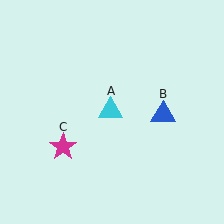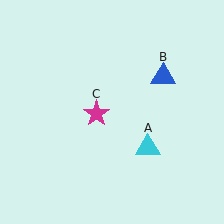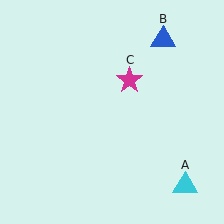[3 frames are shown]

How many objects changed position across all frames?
3 objects changed position: cyan triangle (object A), blue triangle (object B), magenta star (object C).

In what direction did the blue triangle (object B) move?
The blue triangle (object B) moved up.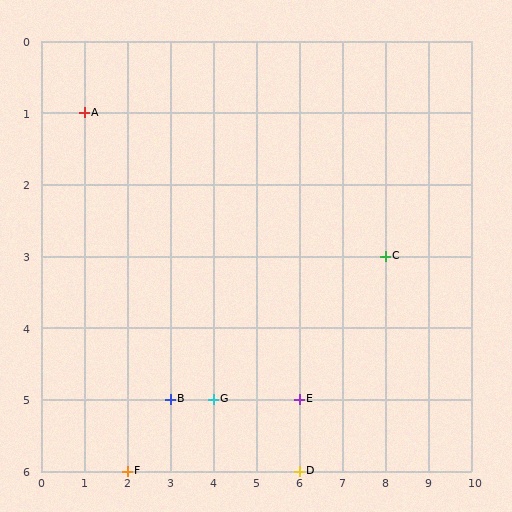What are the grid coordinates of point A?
Point A is at grid coordinates (1, 1).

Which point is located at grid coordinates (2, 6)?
Point F is at (2, 6).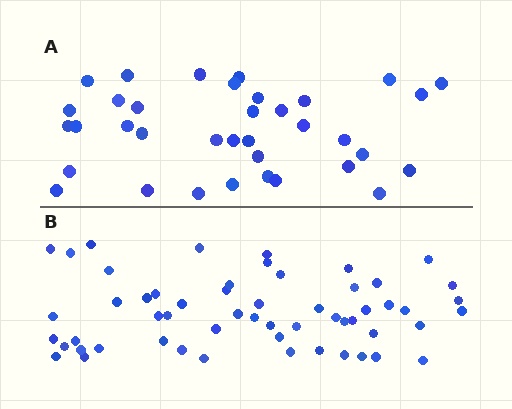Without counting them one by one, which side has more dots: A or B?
Region B (the bottom region) has more dots.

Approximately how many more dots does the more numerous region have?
Region B has approximately 20 more dots than region A.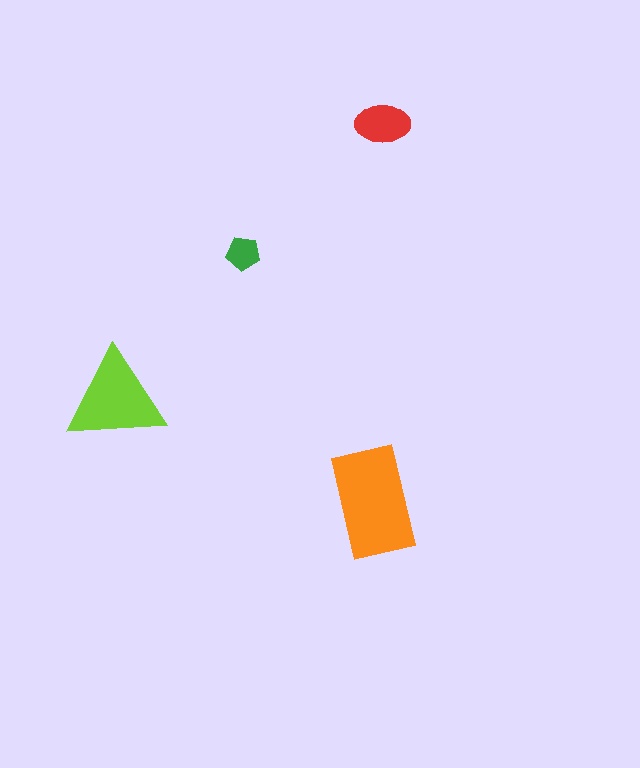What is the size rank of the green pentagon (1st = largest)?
4th.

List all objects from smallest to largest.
The green pentagon, the red ellipse, the lime triangle, the orange rectangle.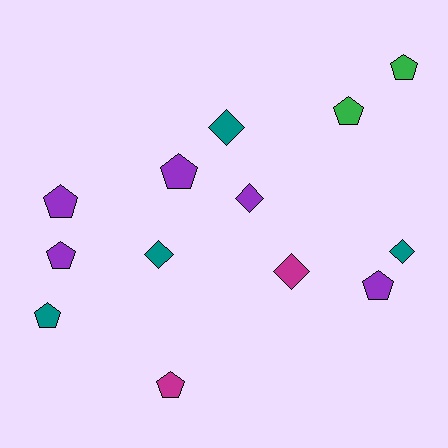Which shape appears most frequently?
Pentagon, with 8 objects.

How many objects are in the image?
There are 13 objects.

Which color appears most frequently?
Purple, with 5 objects.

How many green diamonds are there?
There are no green diamonds.